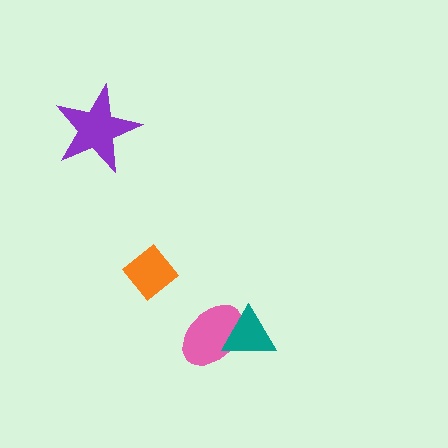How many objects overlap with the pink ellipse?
1 object overlaps with the pink ellipse.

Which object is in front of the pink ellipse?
The teal triangle is in front of the pink ellipse.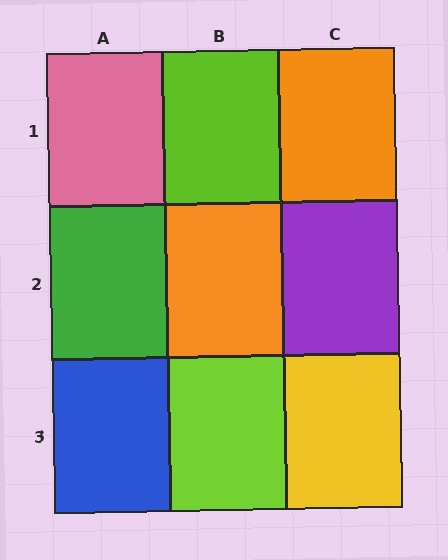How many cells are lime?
2 cells are lime.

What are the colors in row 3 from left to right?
Blue, lime, yellow.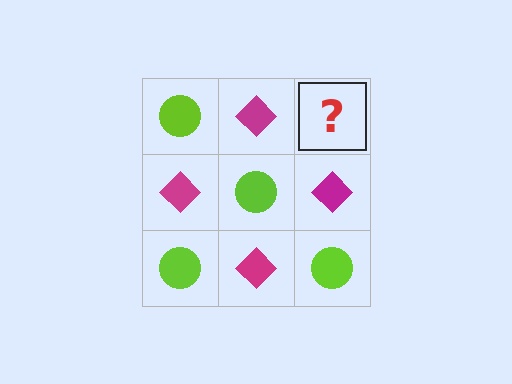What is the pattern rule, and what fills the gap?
The rule is that it alternates lime circle and magenta diamond in a checkerboard pattern. The gap should be filled with a lime circle.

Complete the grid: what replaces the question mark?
The question mark should be replaced with a lime circle.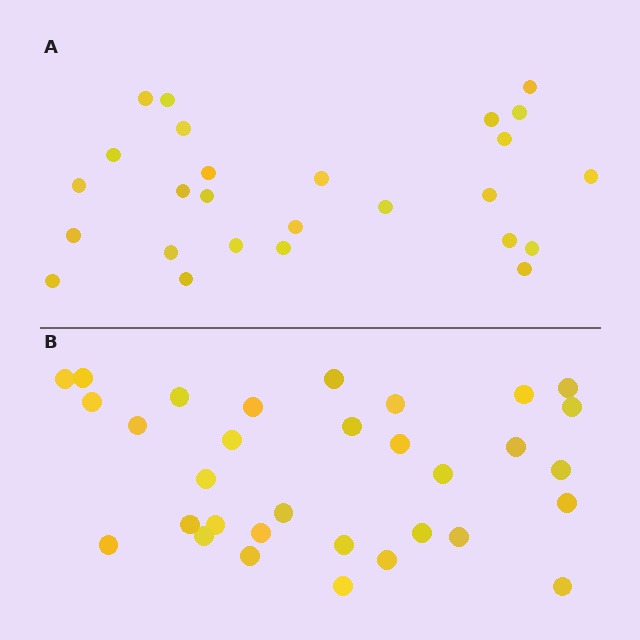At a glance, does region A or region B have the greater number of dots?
Region B (the bottom region) has more dots.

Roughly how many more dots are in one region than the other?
Region B has about 6 more dots than region A.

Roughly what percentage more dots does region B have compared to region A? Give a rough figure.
About 25% more.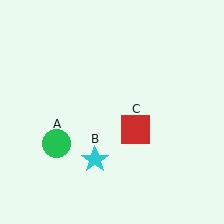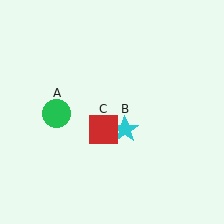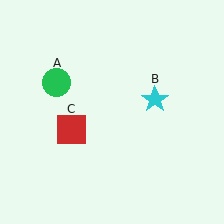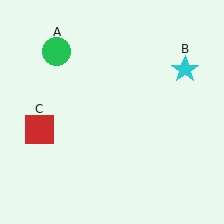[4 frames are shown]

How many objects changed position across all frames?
3 objects changed position: green circle (object A), cyan star (object B), red square (object C).